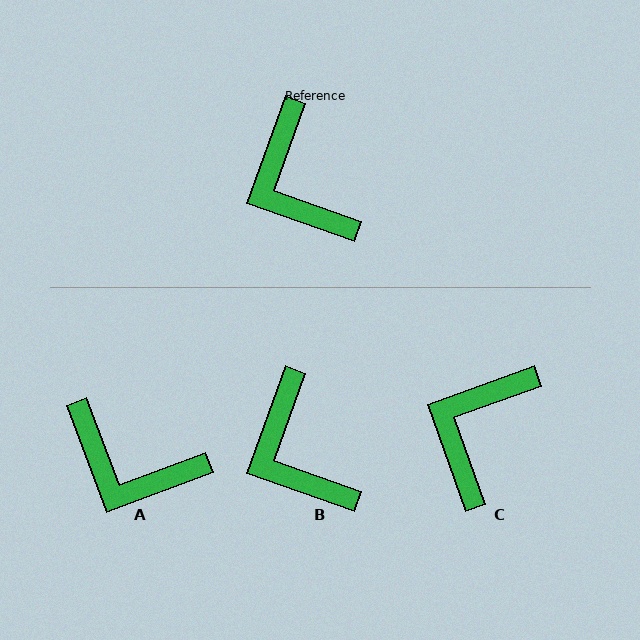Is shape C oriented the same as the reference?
No, it is off by about 51 degrees.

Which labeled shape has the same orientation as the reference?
B.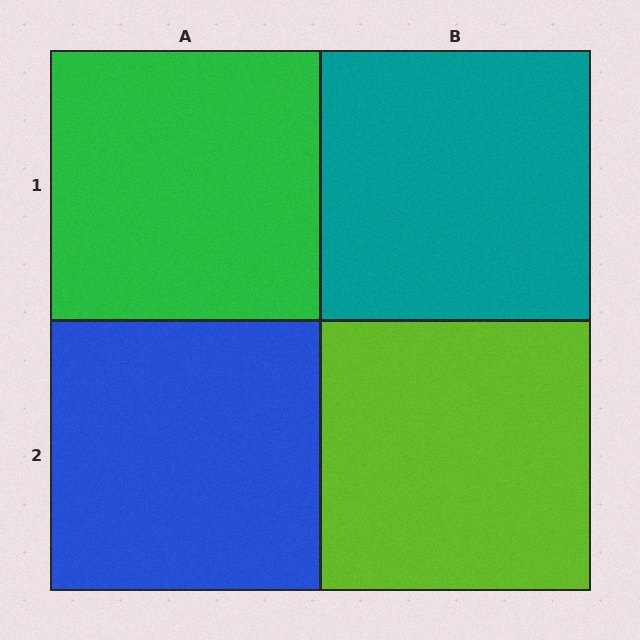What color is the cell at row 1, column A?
Green.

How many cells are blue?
1 cell is blue.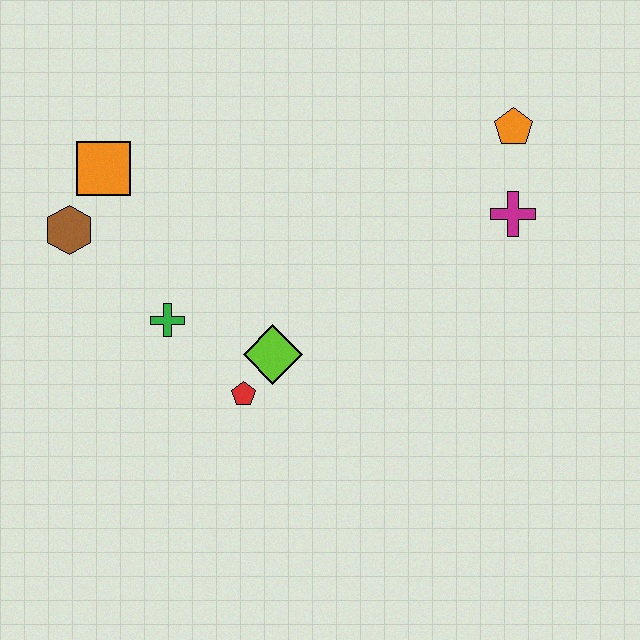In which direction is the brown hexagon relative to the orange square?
The brown hexagon is below the orange square.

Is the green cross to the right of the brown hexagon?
Yes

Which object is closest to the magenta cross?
The orange pentagon is closest to the magenta cross.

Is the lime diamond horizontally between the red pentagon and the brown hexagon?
No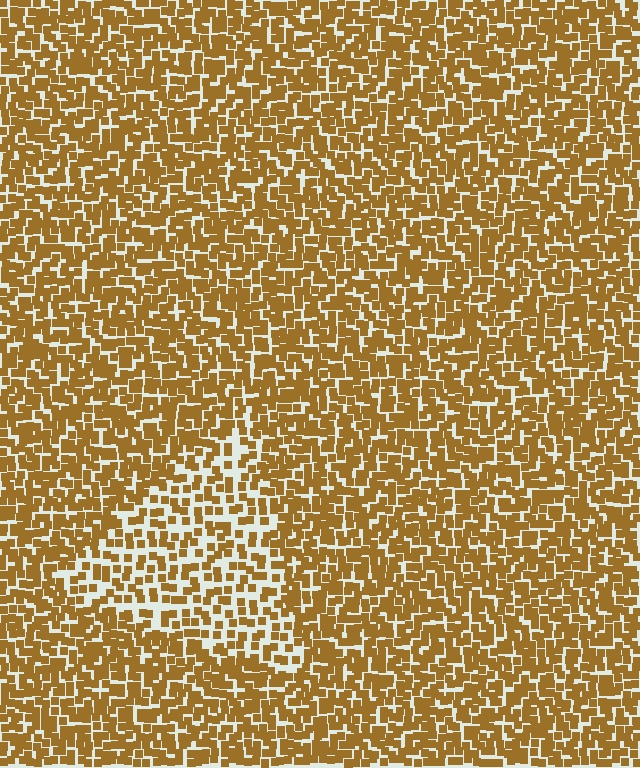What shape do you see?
I see a triangle.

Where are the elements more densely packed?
The elements are more densely packed outside the triangle boundary.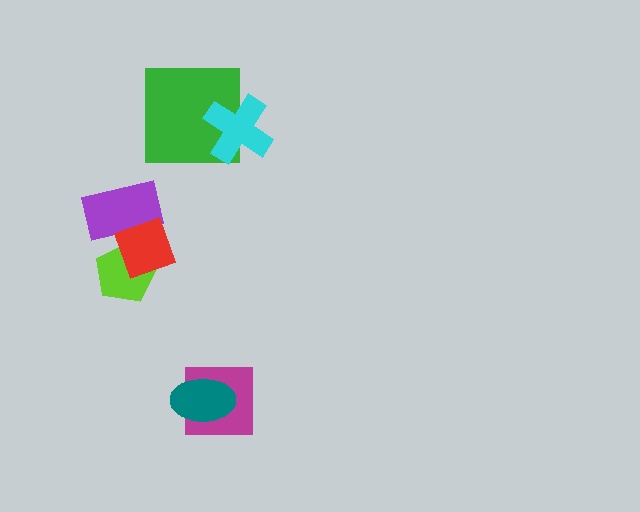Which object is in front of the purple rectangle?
The red diamond is in front of the purple rectangle.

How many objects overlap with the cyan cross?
1 object overlaps with the cyan cross.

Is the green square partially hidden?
Yes, it is partially covered by another shape.